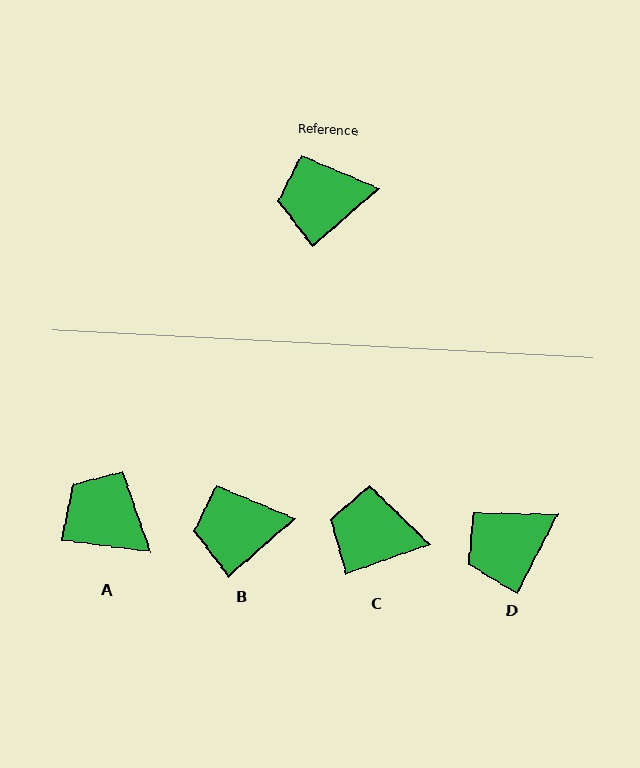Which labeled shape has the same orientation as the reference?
B.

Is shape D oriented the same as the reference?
No, it is off by about 22 degrees.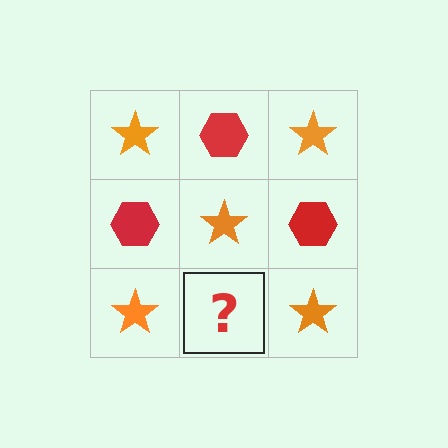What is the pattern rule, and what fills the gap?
The rule is that it alternates orange star and red hexagon in a checkerboard pattern. The gap should be filled with a red hexagon.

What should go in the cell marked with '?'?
The missing cell should contain a red hexagon.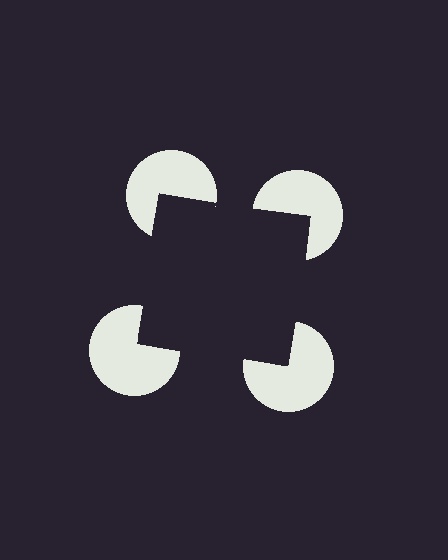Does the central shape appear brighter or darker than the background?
It typically appears slightly darker than the background, even though no actual brightness change is drawn.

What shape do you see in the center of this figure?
An illusory square — its edges are inferred from the aligned wedge cuts in the pac-man discs, not physically drawn.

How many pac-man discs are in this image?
There are 4 — one at each vertex of the illusory square.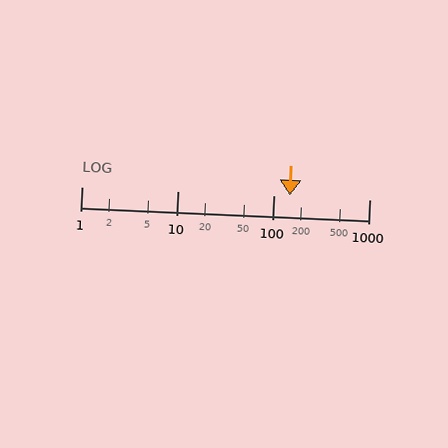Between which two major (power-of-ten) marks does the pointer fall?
The pointer is between 100 and 1000.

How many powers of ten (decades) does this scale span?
The scale spans 3 decades, from 1 to 1000.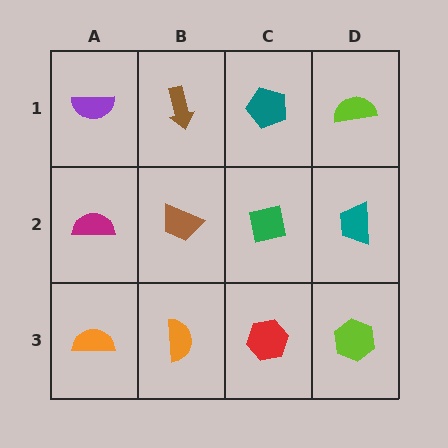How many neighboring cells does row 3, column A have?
2.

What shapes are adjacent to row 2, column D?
A lime semicircle (row 1, column D), a lime hexagon (row 3, column D), a green square (row 2, column C).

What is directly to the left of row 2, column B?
A magenta semicircle.